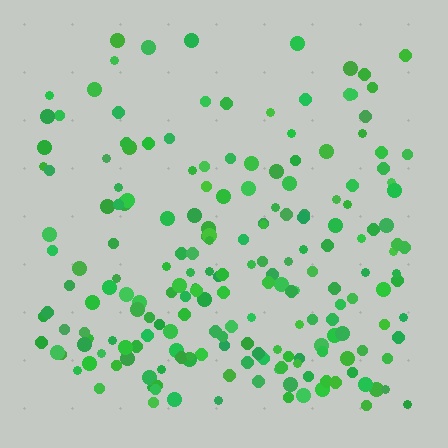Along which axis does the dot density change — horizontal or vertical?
Vertical.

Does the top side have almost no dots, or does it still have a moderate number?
Still a moderate number, just noticeably fewer than the bottom.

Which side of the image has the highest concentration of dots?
The bottom.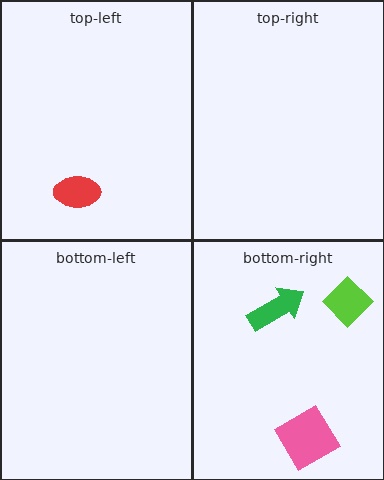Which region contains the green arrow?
The bottom-right region.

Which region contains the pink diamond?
The bottom-right region.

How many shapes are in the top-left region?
1.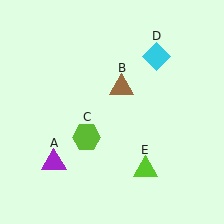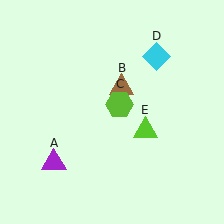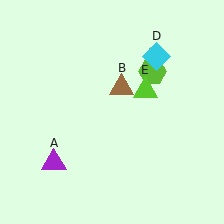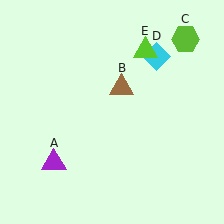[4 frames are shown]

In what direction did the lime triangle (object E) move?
The lime triangle (object E) moved up.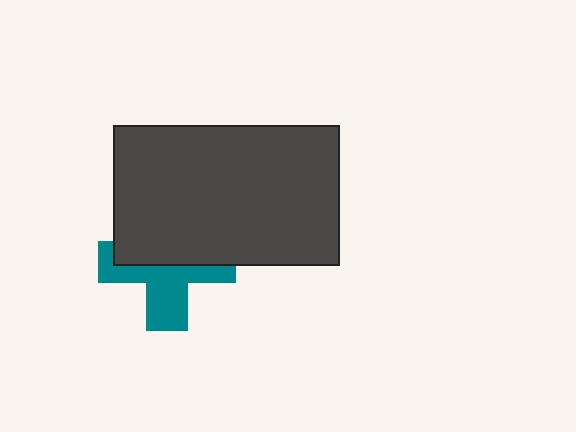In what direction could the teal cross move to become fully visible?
The teal cross could move down. That would shift it out from behind the dark gray rectangle entirely.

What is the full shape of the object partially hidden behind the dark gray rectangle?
The partially hidden object is a teal cross.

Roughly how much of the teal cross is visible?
About half of it is visible (roughly 50%).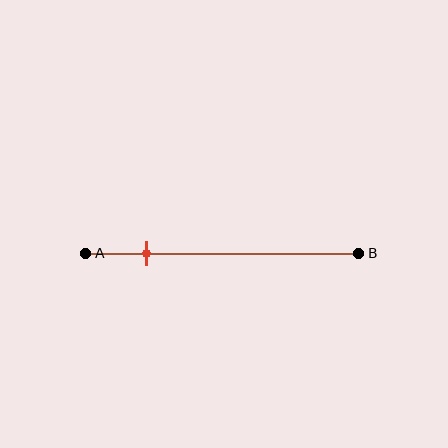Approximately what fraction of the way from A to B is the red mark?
The red mark is approximately 20% of the way from A to B.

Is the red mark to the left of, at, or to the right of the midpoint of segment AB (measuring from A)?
The red mark is to the left of the midpoint of segment AB.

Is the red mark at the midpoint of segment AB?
No, the mark is at about 20% from A, not at the 50% midpoint.